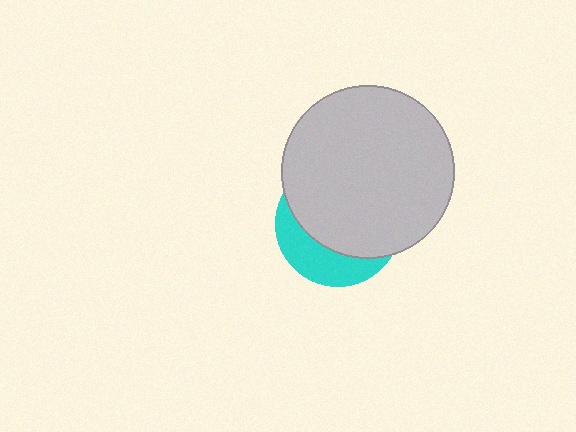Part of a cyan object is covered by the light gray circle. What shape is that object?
It is a circle.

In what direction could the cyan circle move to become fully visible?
The cyan circle could move down. That would shift it out from behind the light gray circle entirely.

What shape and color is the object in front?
The object in front is a light gray circle.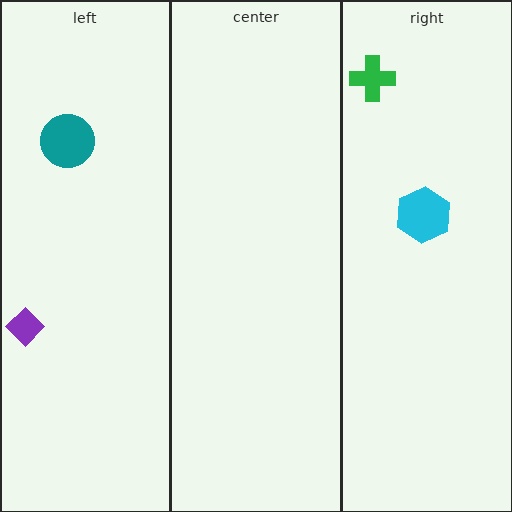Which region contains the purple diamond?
The left region.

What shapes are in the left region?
The teal circle, the purple diamond.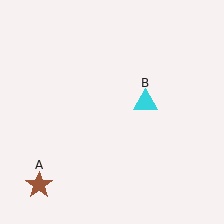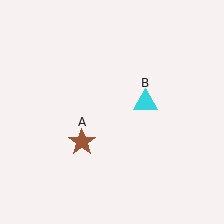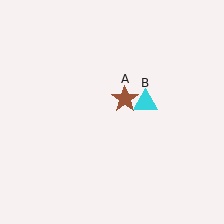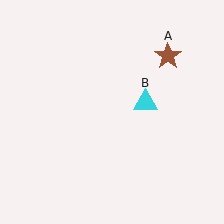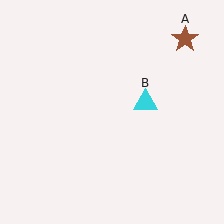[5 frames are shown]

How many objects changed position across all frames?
1 object changed position: brown star (object A).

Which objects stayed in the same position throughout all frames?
Cyan triangle (object B) remained stationary.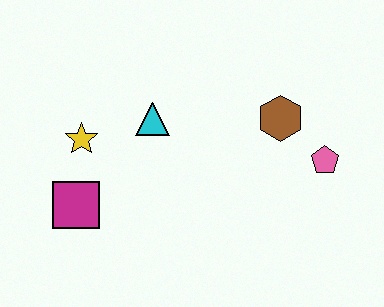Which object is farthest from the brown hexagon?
The magenta square is farthest from the brown hexagon.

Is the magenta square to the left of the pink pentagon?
Yes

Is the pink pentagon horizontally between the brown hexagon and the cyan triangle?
No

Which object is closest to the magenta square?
The yellow star is closest to the magenta square.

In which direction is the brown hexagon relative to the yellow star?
The brown hexagon is to the right of the yellow star.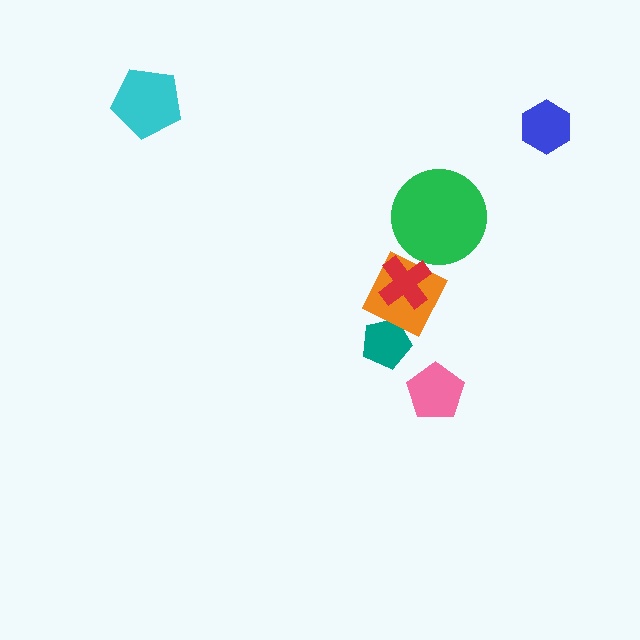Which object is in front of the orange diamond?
The red cross is in front of the orange diamond.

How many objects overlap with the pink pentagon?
0 objects overlap with the pink pentagon.